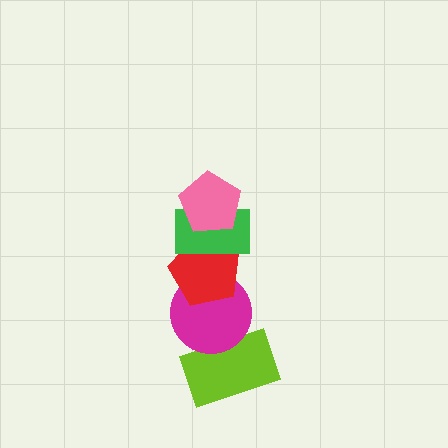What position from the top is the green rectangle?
The green rectangle is 2nd from the top.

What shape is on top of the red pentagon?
The green rectangle is on top of the red pentagon.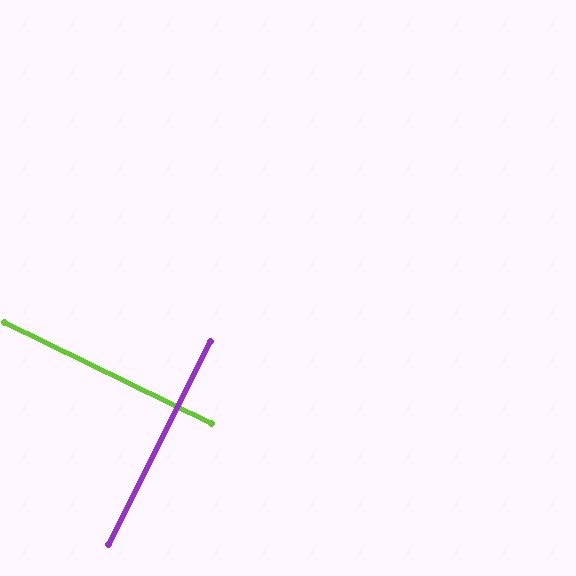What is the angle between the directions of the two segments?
Approximately 89 degrees.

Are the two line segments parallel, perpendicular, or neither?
Perpendicular — they meet at approximately 89°.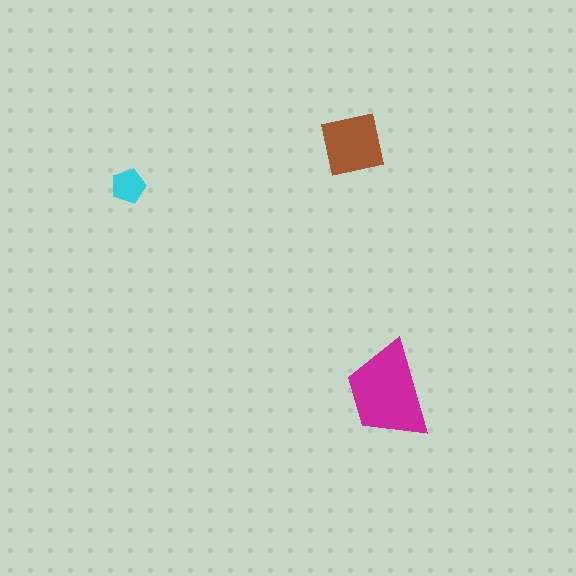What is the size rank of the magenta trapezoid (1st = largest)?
1st.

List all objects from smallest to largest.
The cyan pentagon, the brown square, the magenta trapezoid.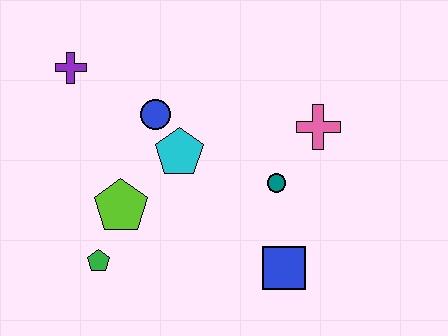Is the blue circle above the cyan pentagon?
Yes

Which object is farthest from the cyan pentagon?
The blue square is farthest from the cyan pentagon.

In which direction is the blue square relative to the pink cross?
The blue square is below the pink cross.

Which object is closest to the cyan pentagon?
The blue circle is closest to the cyan pentagon.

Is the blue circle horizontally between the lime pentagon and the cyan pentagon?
Yes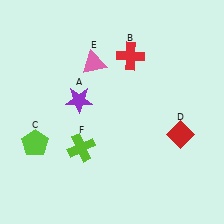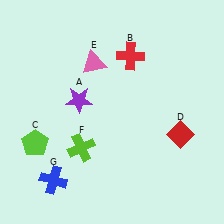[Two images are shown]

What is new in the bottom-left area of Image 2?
A blue cross (G) was added in the bottom-left area of Image 2.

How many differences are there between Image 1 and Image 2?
There is 1 difference between the two images.